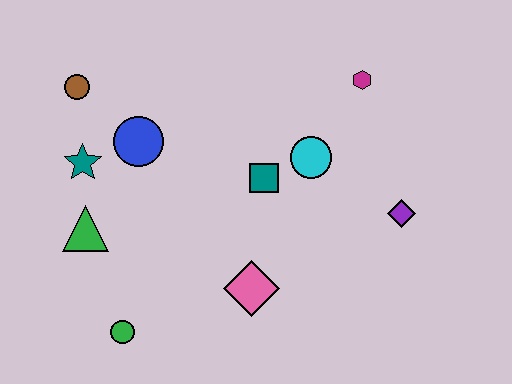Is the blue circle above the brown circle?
No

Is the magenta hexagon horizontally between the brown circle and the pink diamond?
No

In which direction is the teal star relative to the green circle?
The teal star is above the green circle.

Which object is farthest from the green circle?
The magenta hexagon is farthest from the green circle.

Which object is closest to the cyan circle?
The teal square is closest to the cyan circle.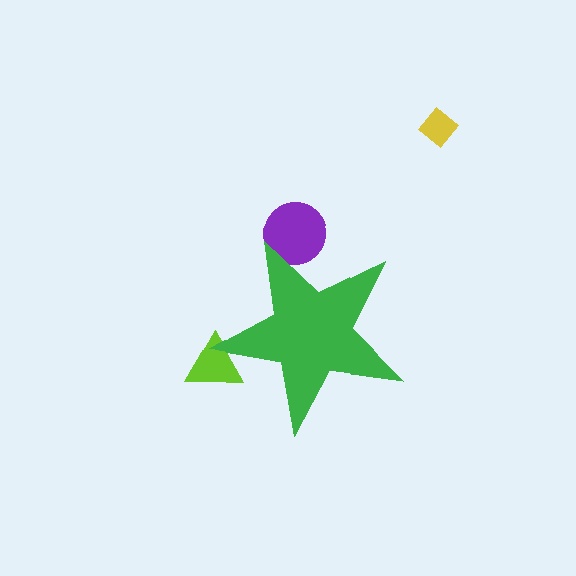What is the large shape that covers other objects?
A green star.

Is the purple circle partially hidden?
Yes, the purple circle is partially hidden behind the green star.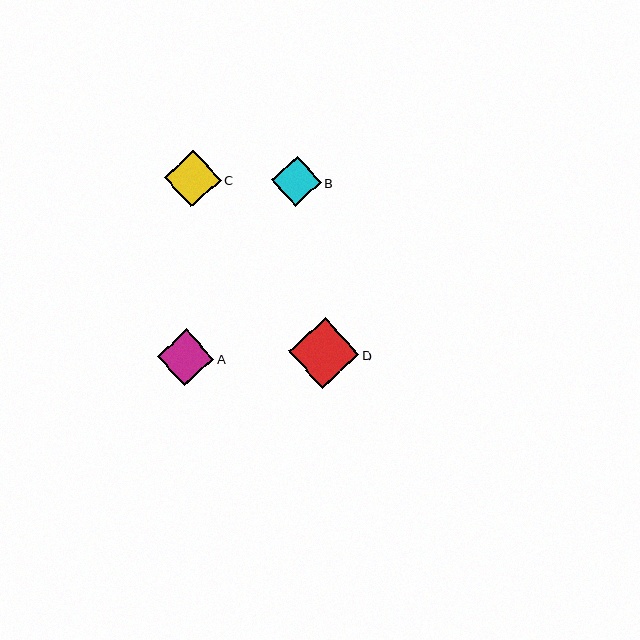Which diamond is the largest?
Diamond D is the largest with a size of approximately 71 pixels.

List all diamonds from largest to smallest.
From largest to smallest: D, C, A, B.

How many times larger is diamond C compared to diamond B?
Diamond C is approximately 1.1 times the size of diamond B.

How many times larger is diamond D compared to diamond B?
Diamond D is approximately 1.4 times the size of diamond B.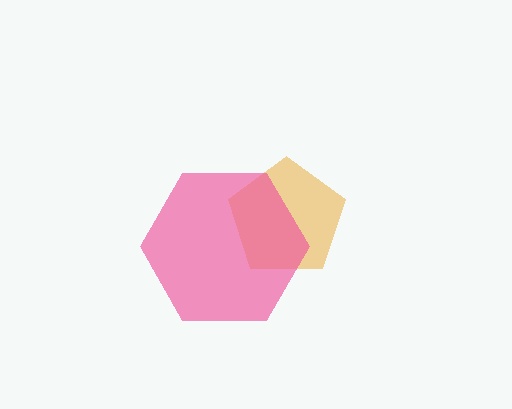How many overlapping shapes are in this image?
There are 2 overlapping shapes in the image.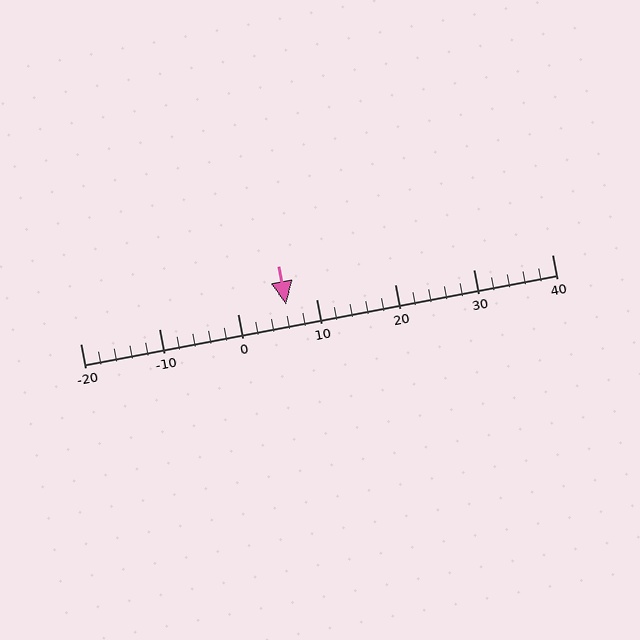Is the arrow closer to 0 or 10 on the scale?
The arrow is closer to 10.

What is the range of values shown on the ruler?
The ruler shows values from -20 to 40.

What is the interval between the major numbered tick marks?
The major tick marks are spaced 10 units apart.